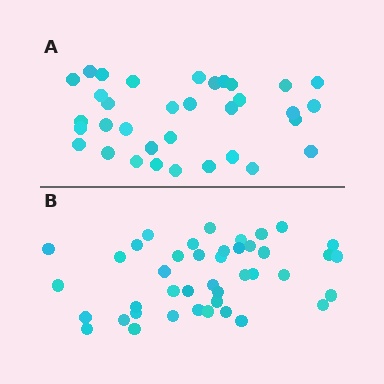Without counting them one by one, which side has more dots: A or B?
Region B (the bottom region) has more dots.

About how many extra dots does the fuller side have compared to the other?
Region B has roughly 8 or so more dots than region A.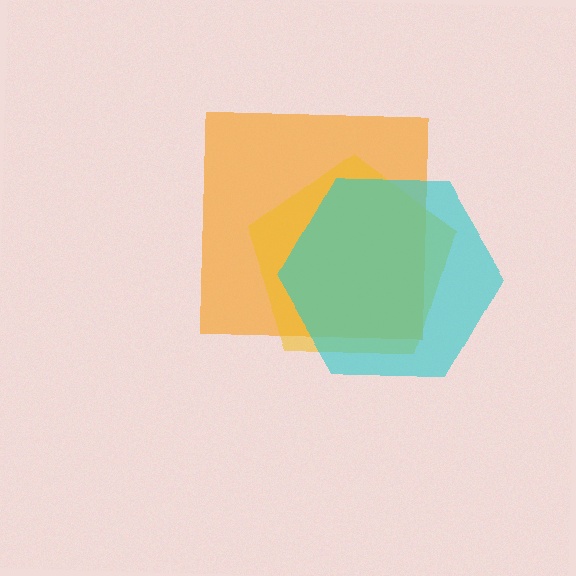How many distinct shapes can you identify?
There are 3 distinct shapes: an orange square, a yellow pentagon, a cyan hexagon.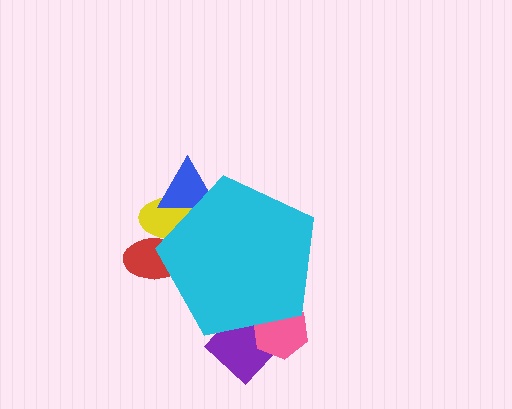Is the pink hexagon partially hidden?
Yes, the pink hexagon is partially hidden behind the cyan pentagon.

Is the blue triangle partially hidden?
Yes, the blue triangle is partially hidden behind the cyan pentagon.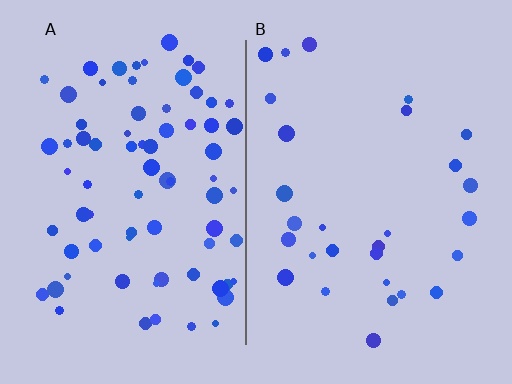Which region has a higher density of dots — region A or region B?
A (the left).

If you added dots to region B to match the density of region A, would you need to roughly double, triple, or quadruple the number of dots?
Approximately triple.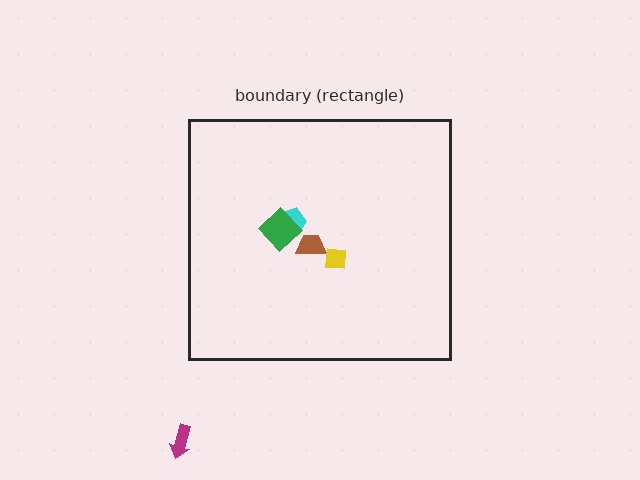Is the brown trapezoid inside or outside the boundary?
Inside.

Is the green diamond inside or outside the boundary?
Inside.